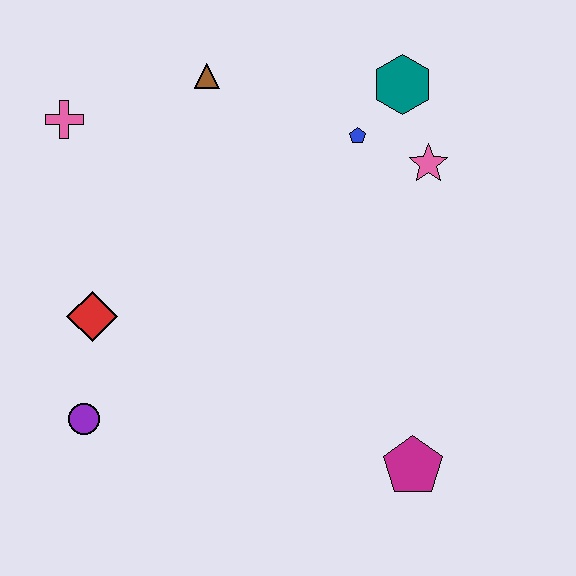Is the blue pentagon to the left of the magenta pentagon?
Yes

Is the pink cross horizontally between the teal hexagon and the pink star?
No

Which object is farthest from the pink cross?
The magenta pentagon is farthest from the pink cross.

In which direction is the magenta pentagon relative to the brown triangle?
The magenta pentagon is below the brown triangle.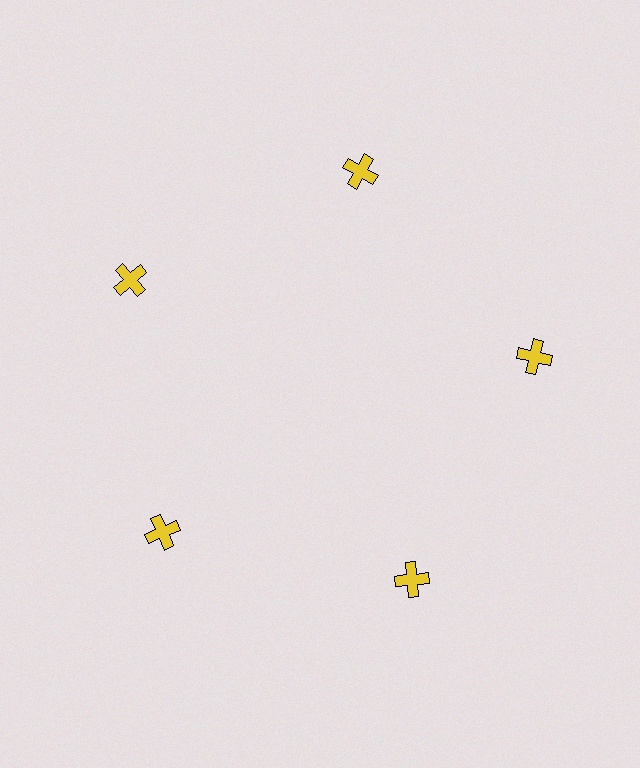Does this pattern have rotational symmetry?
Yes, this pattern has 5-fold rotational symmetry. It looks the same after rotating 72 degrees around the center.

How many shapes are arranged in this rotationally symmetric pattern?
There are 5 shapes, arranged in 5 groups of 1.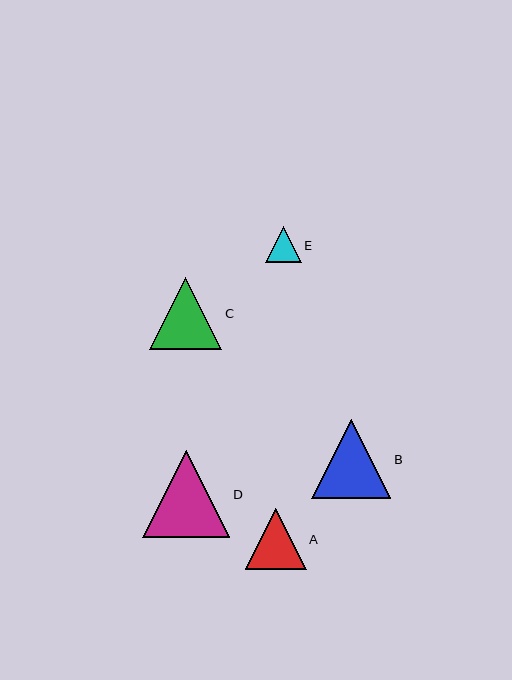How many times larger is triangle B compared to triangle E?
Triangle B is approximately 2.2 times the size of triangle E.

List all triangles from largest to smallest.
From largest to smallest: D, B, C, A, E.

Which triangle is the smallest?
Triangle E is the smallest with a size of approximately 36 pixels.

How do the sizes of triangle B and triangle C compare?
Triangle B and triangle C are approximately the same size.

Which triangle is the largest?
Triangle D is the largest with a size of approximately 87 pixels.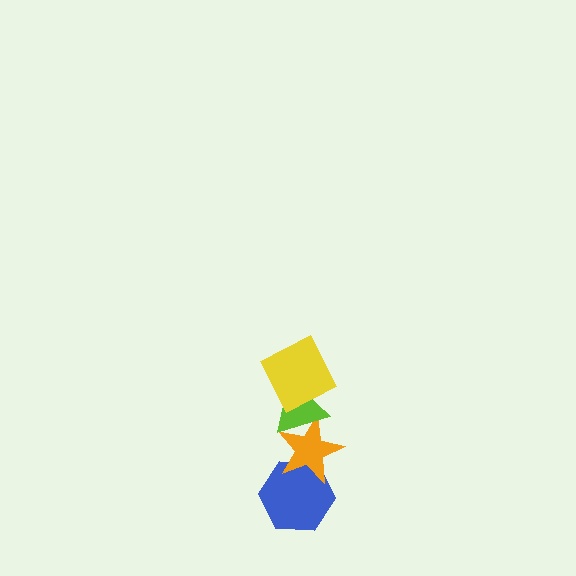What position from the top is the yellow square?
The yellow square is 1st from the top.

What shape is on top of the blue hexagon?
The orange star is on top of the blue hexagon.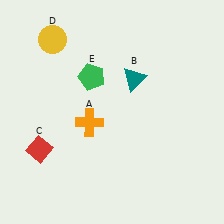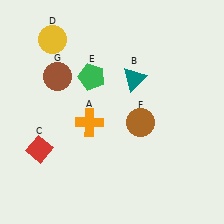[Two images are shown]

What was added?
A brown circle (F), a brown circle (G) were added in Image 2.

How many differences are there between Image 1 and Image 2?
There are 2 differences between the two images.